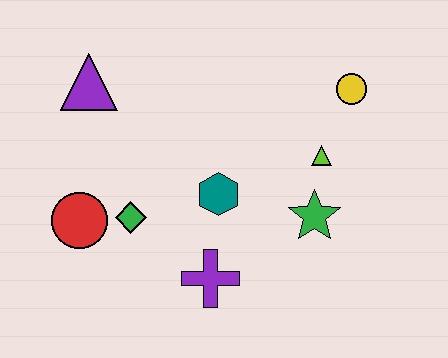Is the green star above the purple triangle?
No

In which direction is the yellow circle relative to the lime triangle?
The yellow circle is above the lime triangle.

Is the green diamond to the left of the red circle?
No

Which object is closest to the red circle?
The green diamond is closest to the red circle.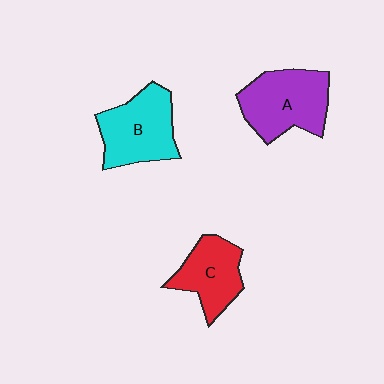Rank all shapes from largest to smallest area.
From largest to smallest: A (purple), B (cyan), C (red).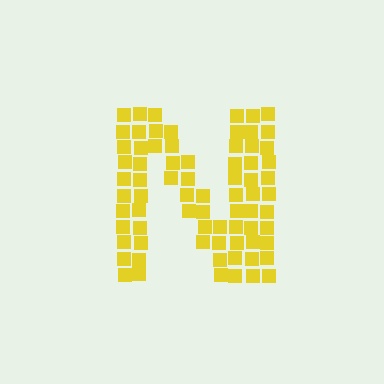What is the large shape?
The large shape is the letter N.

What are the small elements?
The small elements are squares.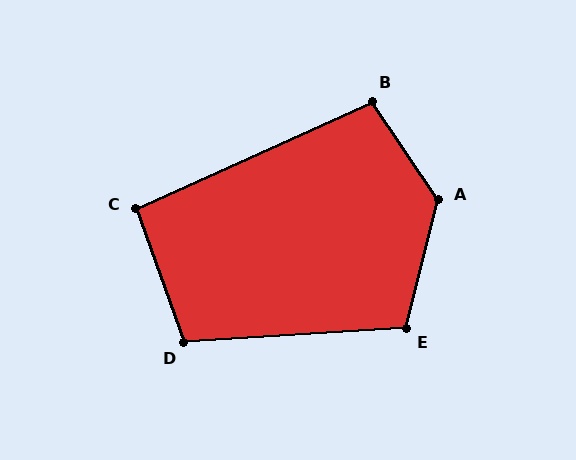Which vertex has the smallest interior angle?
C, at approximately 95 degrees.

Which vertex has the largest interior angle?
A, at approximately 132 degrees.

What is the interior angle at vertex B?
Approximately 100 degrees (obtuse).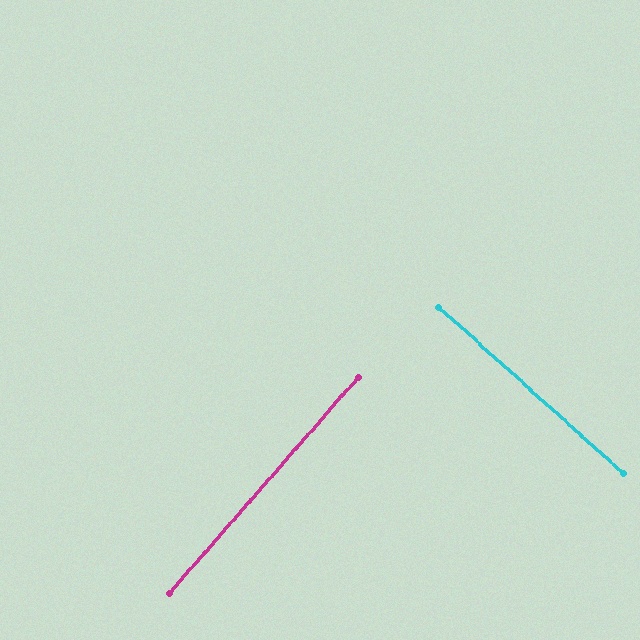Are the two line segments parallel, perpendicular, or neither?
Perpendicular — they meet at approximately 89°.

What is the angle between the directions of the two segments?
Approximately 89 degrees.